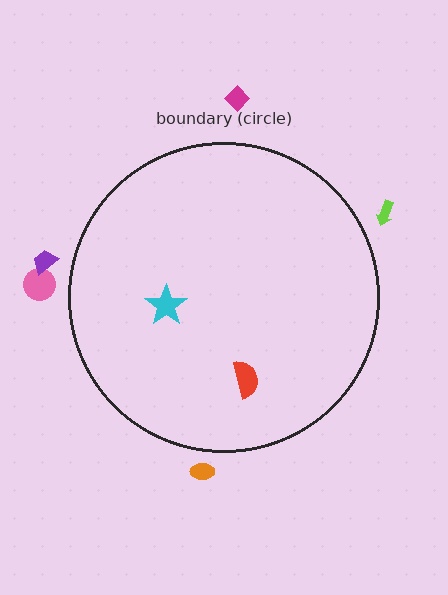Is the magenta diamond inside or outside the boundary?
Outside.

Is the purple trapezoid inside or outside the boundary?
Outside.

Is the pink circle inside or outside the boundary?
Outside.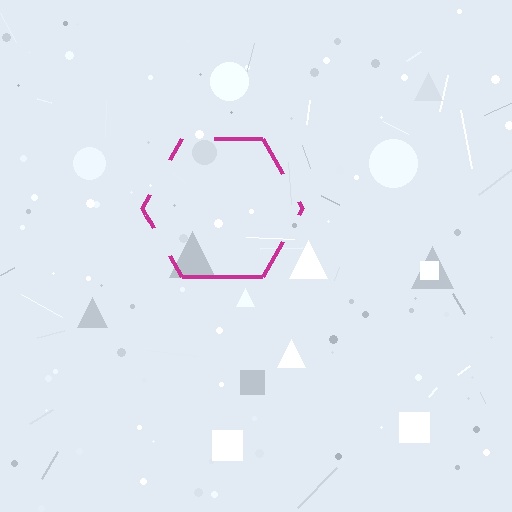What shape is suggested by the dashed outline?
The dashed outline suggests a hexagon.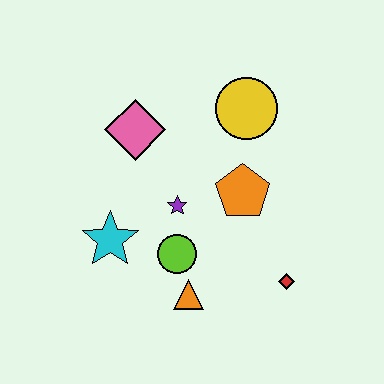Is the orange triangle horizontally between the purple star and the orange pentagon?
Yes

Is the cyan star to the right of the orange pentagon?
No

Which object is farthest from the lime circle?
The yellow circle is farthest from the lime circle.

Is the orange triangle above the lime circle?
No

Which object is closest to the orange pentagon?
The purple star is closest to the orange pentagon.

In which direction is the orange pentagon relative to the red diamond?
The orange pentagon is above the red diamond.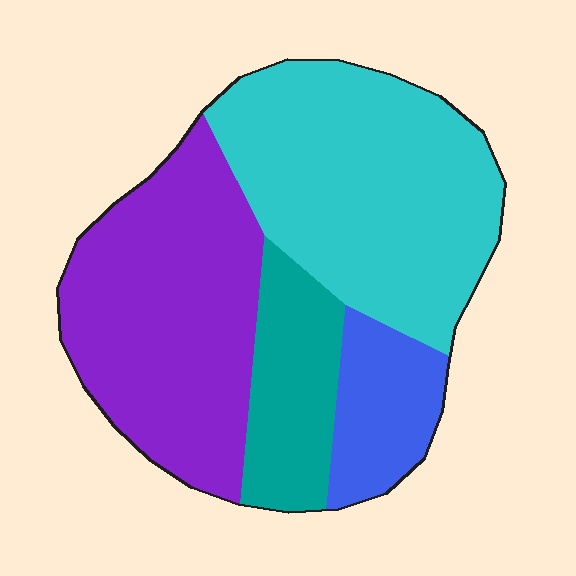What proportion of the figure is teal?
Teal covers around 15% of the figure.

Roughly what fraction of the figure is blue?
Blue takes up about one eighth (1/8) of the figure.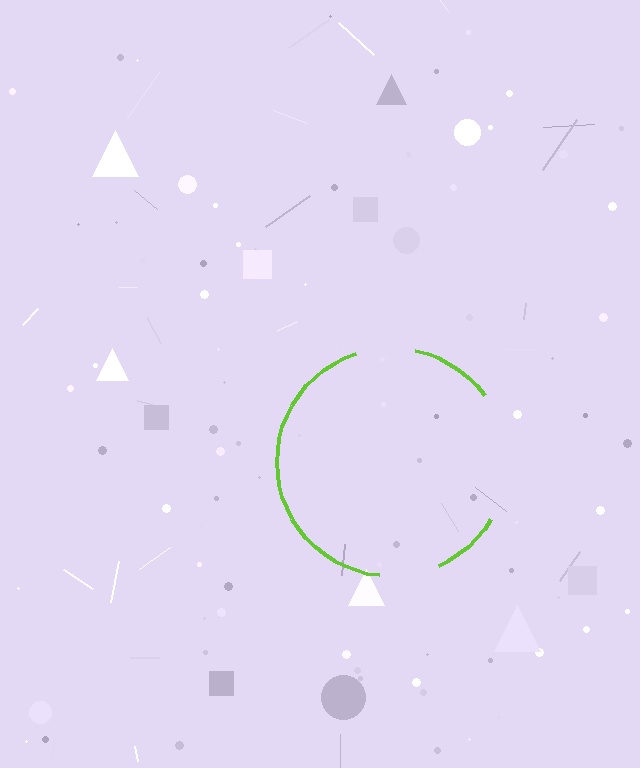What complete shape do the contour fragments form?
The contour fragments form a circle.